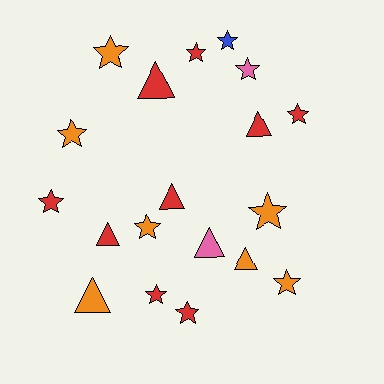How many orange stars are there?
There are 5 orange stars.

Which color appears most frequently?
Red, with 9 objects.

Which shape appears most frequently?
Star, with 12 objects.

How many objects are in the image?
There are 19 objects.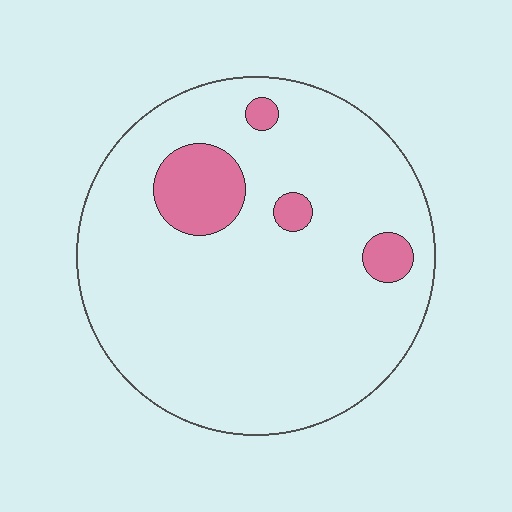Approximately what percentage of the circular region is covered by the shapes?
Approximately 10%.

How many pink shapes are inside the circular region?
4.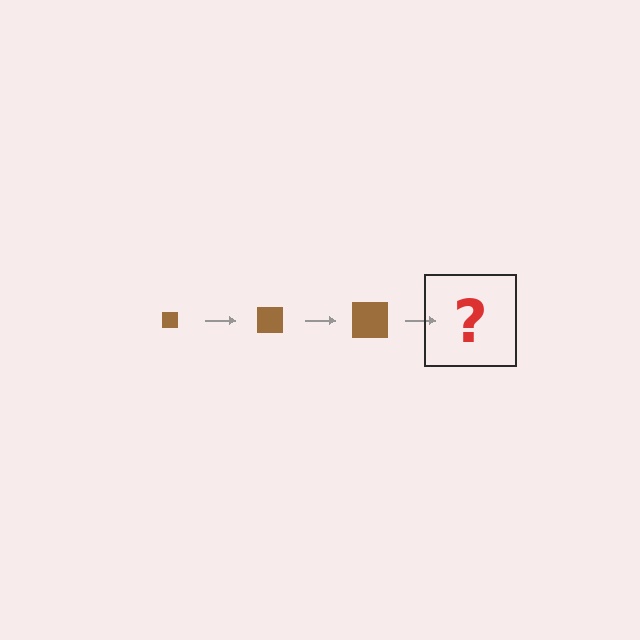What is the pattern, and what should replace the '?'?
The pattern is that the square gets progressively larger each step. The '?' should be a brown square, larger than the previous one.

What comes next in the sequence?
The next element should be a brown square, larger than the previous one.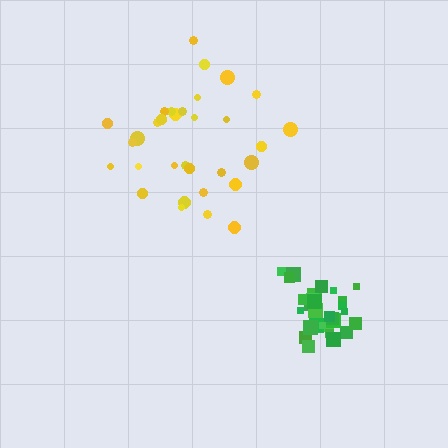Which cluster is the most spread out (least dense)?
Yellow.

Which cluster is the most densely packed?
Green.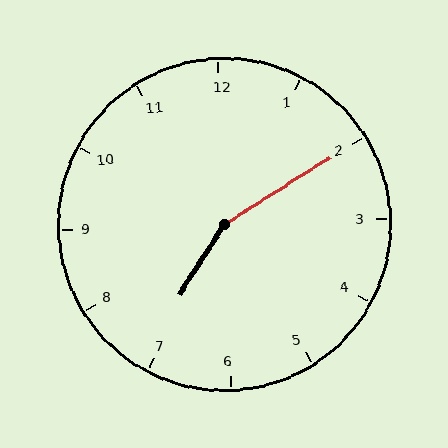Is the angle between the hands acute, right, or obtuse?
It is obtuse.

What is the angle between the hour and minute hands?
Approximately 155 degrees.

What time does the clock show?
7:10.